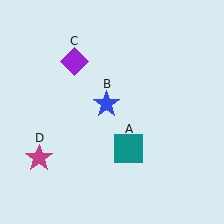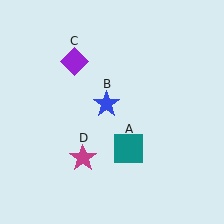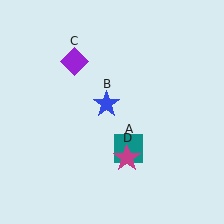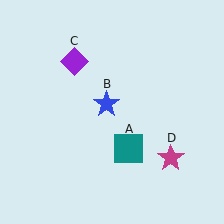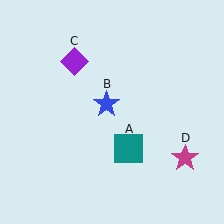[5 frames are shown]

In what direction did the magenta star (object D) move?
The magenta star (object D) moved right.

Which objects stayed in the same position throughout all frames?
Teal square (object A) and blue star (object B) and purple diamond (object C) remained stationary.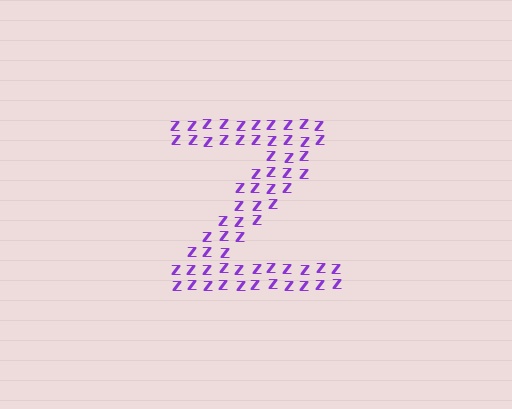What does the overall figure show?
The overall figure shows the letter Z.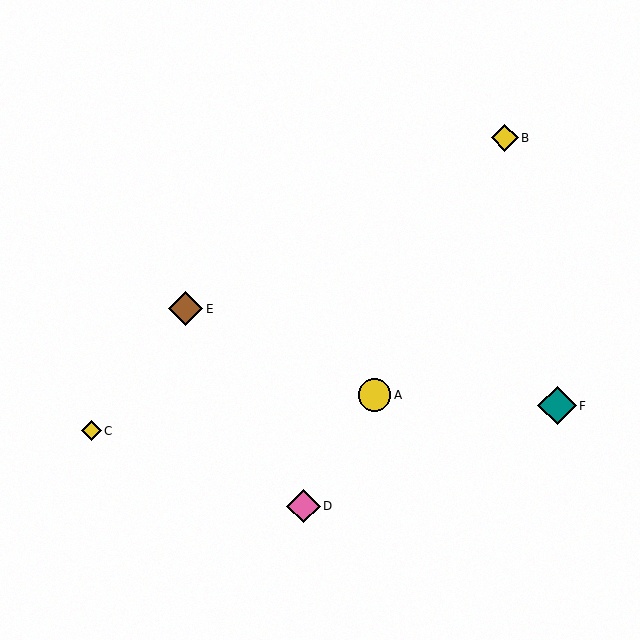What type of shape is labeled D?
Shape D is a pink diamond.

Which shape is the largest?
The teal diamond (labeled F) is the largest.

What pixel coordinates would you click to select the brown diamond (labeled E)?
Click at (186, 309) to select the brown diamond E.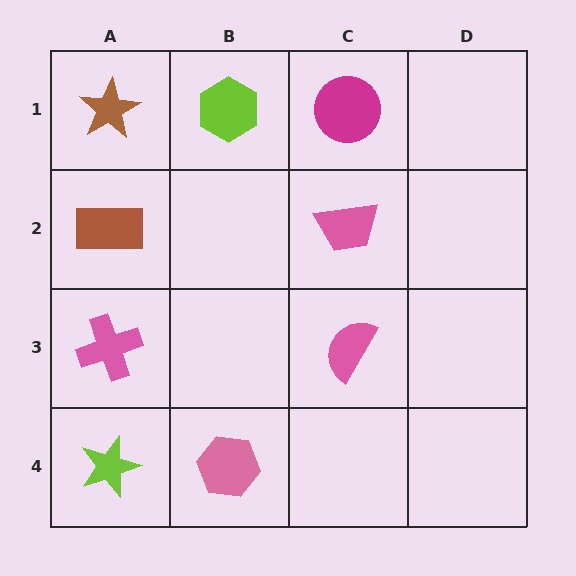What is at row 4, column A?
A lime star.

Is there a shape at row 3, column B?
No, that cell is empty.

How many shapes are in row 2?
2 shapes.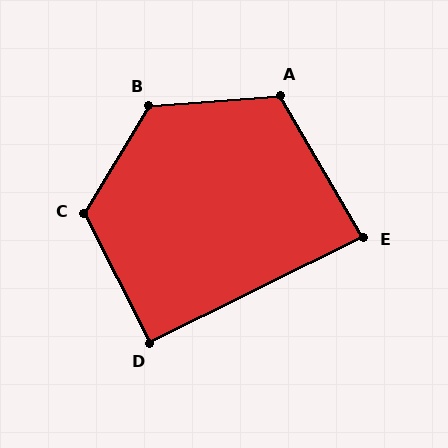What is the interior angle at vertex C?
Approximately 122 degrees (obtuse).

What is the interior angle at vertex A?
Approximately 116 degrees (obtuse).